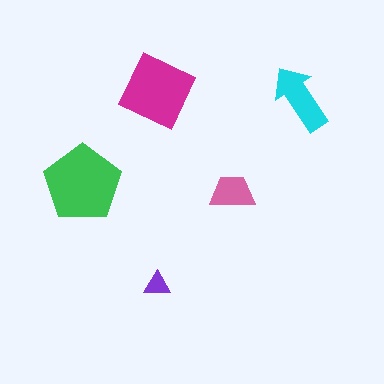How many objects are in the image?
There are 5 objects in the image.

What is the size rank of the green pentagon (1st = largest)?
1st.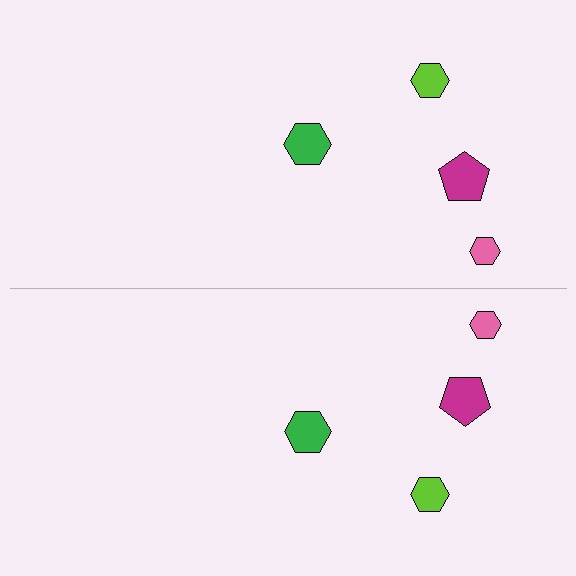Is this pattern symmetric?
Yes, this pattern has bilateral (reflection) symmetry.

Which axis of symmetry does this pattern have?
The pattern has a horizontal axis of symmetry running through the center of the image.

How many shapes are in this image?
There are 8 shapes in this image.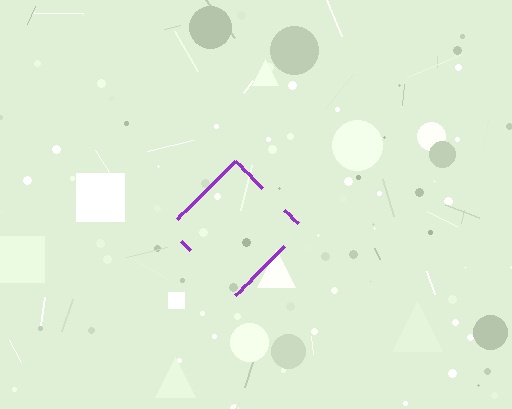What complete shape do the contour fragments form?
The contour fragments form a diamond.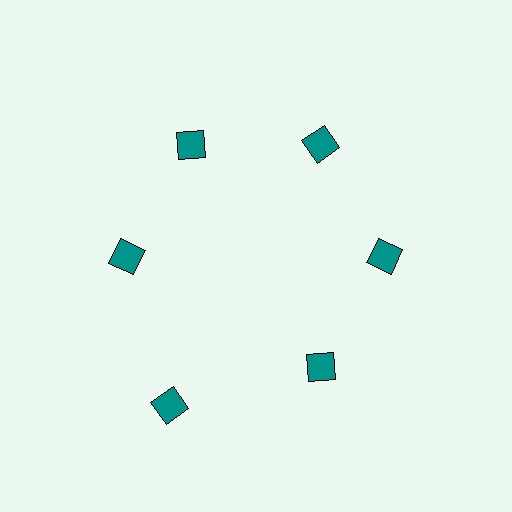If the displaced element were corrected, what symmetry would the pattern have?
It would have 6-fold rotational symmetry — the pattern would map onto itself every 60 degrees.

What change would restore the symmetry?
The symmetry would be restored by moving it inward, back onto the ring so that all 6 diamonds sit at equal angles and equal distance from the center.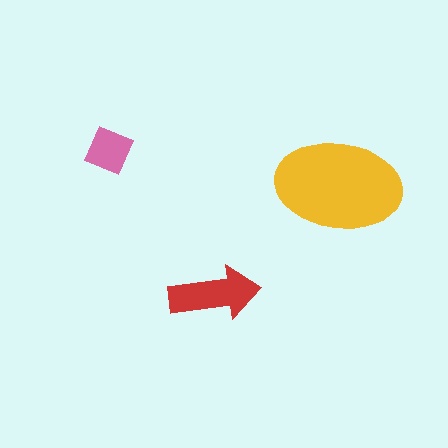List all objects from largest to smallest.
The yellow ellipse, the red arrow, the pink square.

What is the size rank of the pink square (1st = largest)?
3rd.